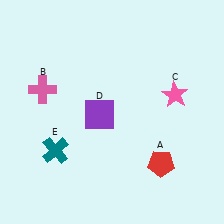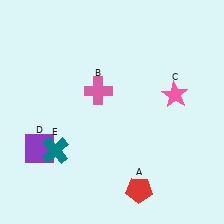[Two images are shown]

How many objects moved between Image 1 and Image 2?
3 objects moved between the two images.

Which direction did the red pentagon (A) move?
The red pentagon (A) moved down.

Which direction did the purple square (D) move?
The purple square (D) moved left.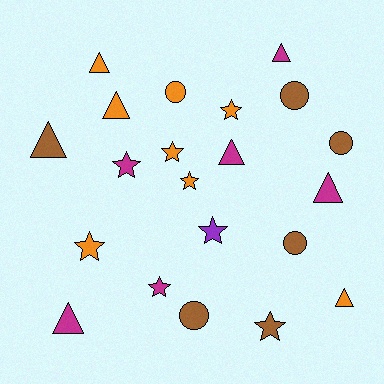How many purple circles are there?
There are no purple circles.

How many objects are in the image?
There are 21 objects.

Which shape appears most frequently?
Triangle, with 8 objects.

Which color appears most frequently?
Orange, with 8 objects.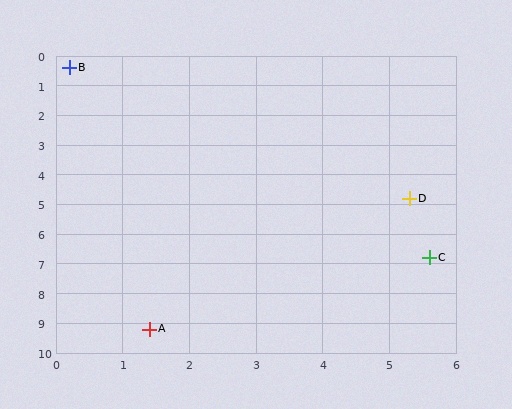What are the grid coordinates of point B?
Point B is at approximately (0.2, 0.4).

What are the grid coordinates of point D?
Point D is at approximately (5.3, 4.8).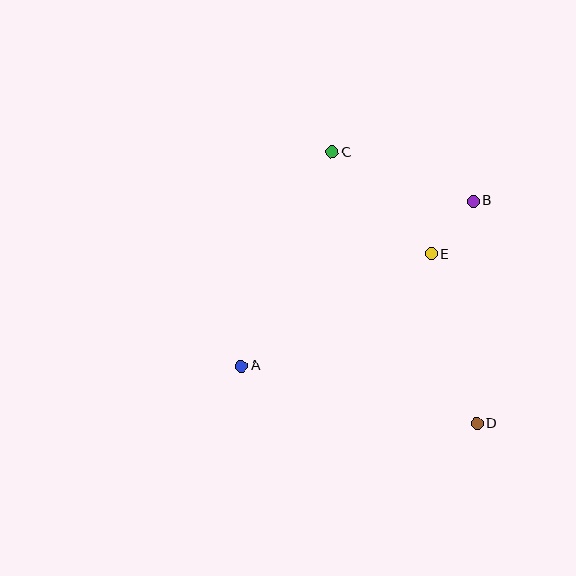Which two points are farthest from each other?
Points C and D are farthest from each other.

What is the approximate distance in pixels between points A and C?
The distance between A and C is approximately 232 pixels.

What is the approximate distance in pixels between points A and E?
The distance between A and E is approximately 221 pixels.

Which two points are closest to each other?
Points B and E are closest to each other.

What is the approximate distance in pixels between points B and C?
The distance between B and C is approximately 149 pixels.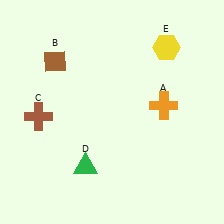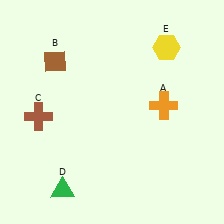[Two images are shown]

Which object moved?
The green triangle (D) moved down.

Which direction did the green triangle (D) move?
The green triangle (D) moved down.